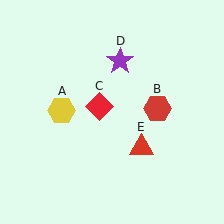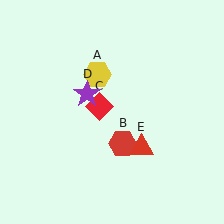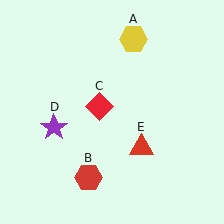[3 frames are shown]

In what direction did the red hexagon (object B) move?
The red hexagon (object B) moved down and to the left.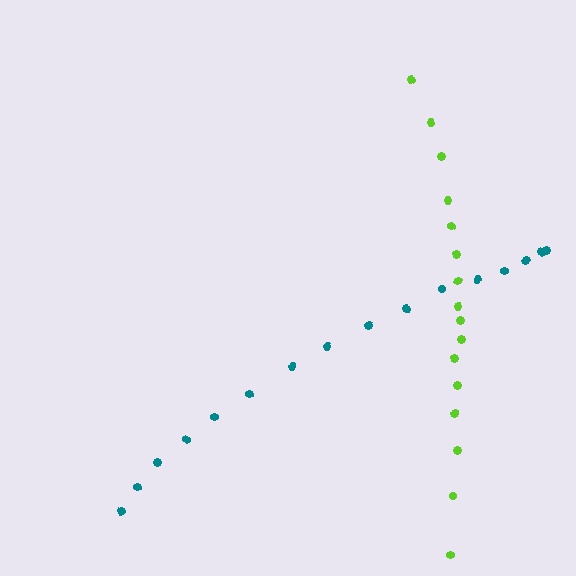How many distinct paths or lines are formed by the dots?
There are 2 distinct paths.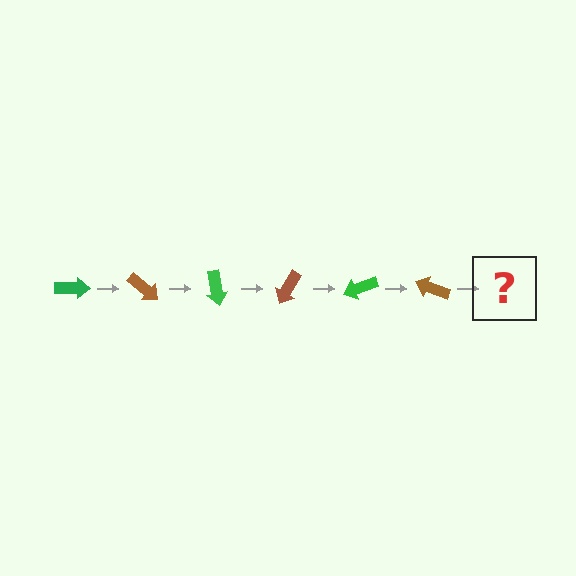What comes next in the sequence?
The next element should be a green arrow, rotated 240 degrees from the start.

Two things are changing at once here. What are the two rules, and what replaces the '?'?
The two rules are that it rotates 40 degrees each step and the color cycles through green and brown. The '?' should be a green arrow, rotated 240 degrees from the start.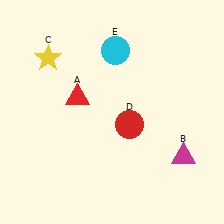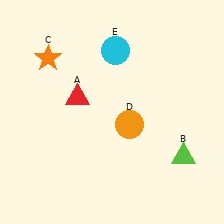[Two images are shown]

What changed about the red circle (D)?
In Image 1, D is red. In Image 2, it changed to orange.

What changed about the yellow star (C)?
In Image 1, C is yellow. In Image 2, it changed to orange.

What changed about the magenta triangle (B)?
In Image 1, B is magenta. In Image 2, it changed to lime.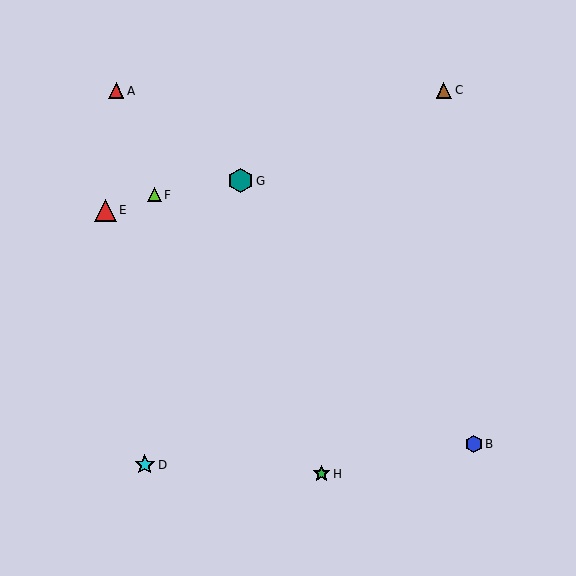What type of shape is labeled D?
Shape D is a cyan star.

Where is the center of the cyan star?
The center of the cyan star is at (145, 465).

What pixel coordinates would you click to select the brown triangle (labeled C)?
Click at (444, 90) to select the brown triangle C.